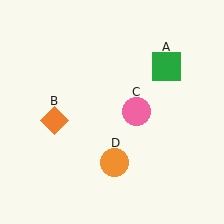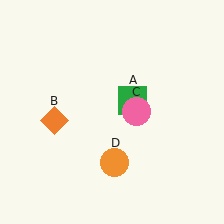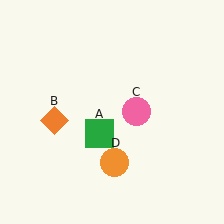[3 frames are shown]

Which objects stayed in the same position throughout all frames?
Orange diamond (object B) and pink circle (object C) and orange circle (object D) remained stationary.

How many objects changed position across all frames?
1 object changed position: green square (object A).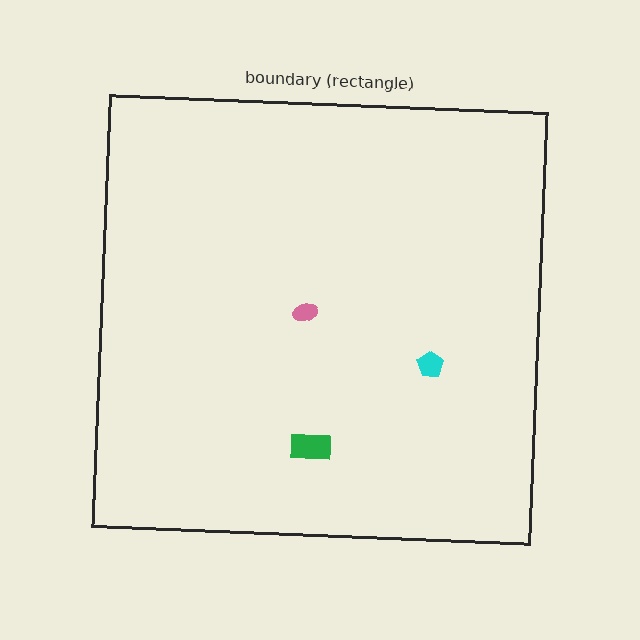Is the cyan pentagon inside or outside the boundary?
Inside.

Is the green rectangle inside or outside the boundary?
Inside.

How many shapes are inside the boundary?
3 inside, 0 outside.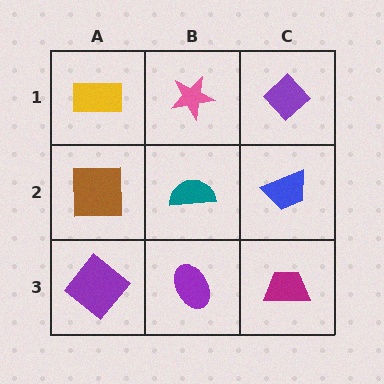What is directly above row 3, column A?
A brown square.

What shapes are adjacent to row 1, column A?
A brown square (row 2, column A), a pink star (row 1, column B).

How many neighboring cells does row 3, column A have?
2.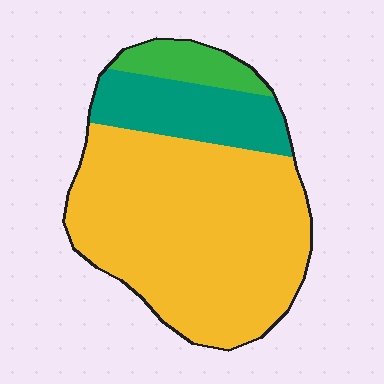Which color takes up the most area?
Yellow, at roughly 70%.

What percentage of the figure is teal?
Teal takes up about one fifth (1/5) of the figure.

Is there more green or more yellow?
Yellow.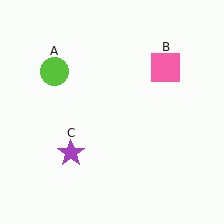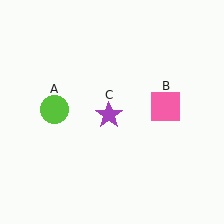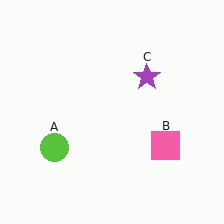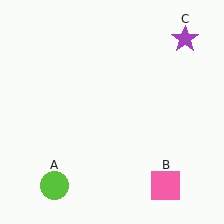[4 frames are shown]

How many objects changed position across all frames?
3 objects changed position: lime circle (object A), pink square (object B), purple star (object C).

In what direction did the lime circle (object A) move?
The lime circle (object A) moved down.